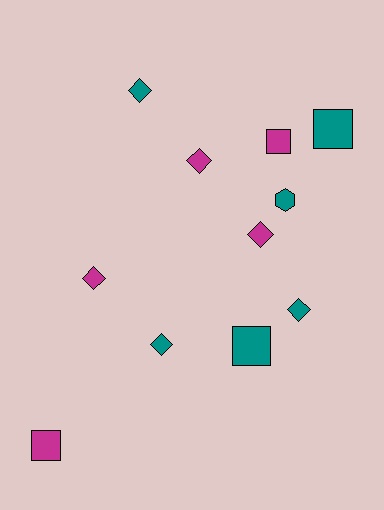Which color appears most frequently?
Teal, with 6 objects.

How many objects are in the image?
There are 11 objects.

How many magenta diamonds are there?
There are 3 magenta diamonds.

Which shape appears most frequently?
Diamond, with 6 objects.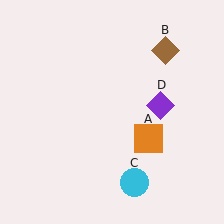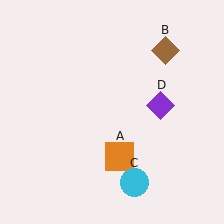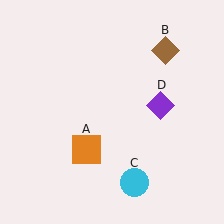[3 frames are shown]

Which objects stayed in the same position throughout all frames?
Brown diamond (object B) and cyan circle (object C) and purple diamond (object D) remained stationary.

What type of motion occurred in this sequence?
The orange square (object A) rotated clockwise around the center of the scene.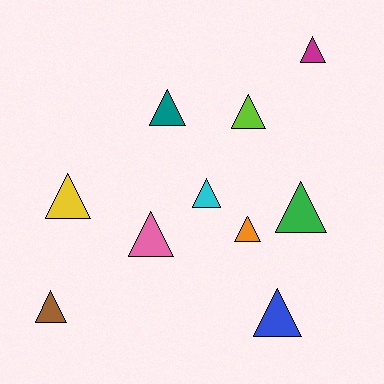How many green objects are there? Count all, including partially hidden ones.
There is 1 green object.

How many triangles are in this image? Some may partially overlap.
There are 10 triangles.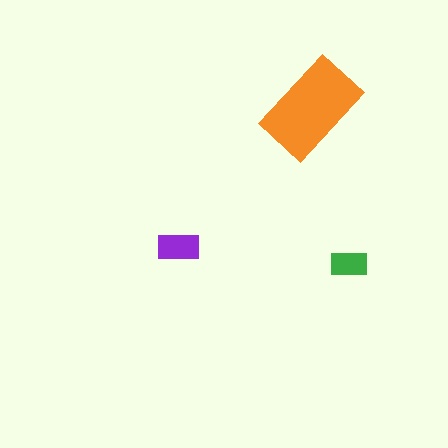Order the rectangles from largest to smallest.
the orange one, the purple one, the green one.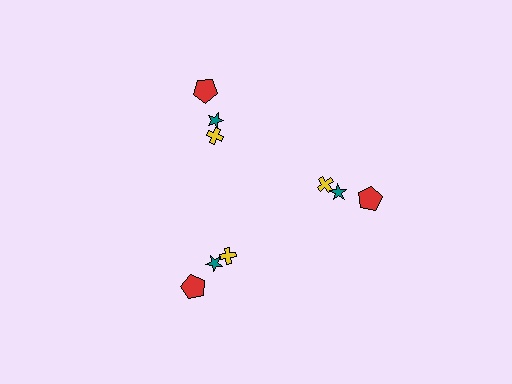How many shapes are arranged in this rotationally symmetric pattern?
There are 9 shapes, arranged in 3 groups of 3.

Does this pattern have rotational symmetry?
Yes, this pattern has 3-fold rotational symmetry. It looks the same after rotating 120 degrees around the center.